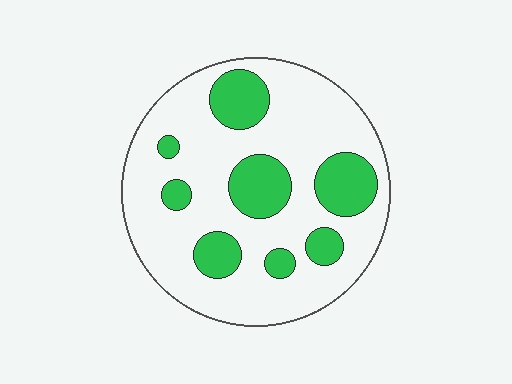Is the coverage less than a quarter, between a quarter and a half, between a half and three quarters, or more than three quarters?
Between a quarter and a half.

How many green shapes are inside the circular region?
8.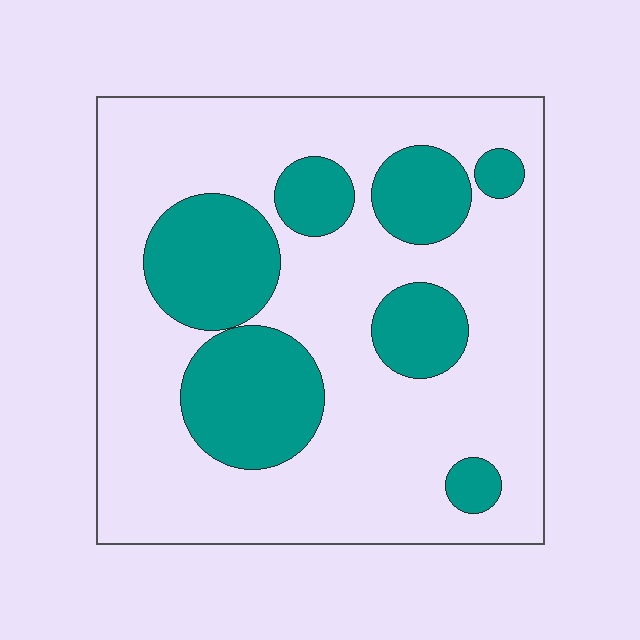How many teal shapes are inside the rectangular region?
7.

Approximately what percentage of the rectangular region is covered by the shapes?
Approximately 30%.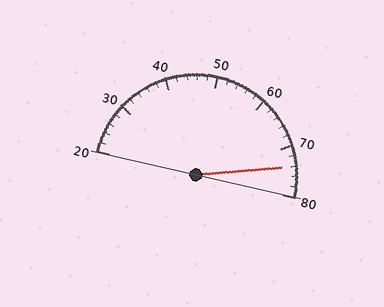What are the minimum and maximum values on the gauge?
The gauge ranges from 20 to 80.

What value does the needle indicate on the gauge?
The needle indicates approximately 74.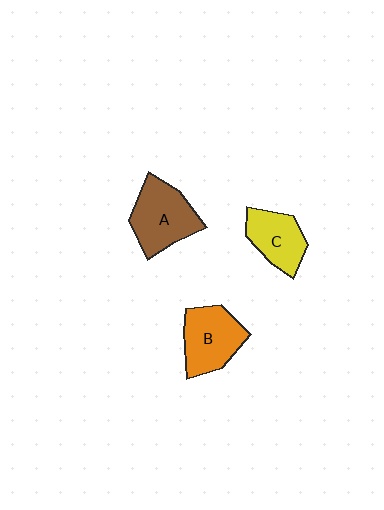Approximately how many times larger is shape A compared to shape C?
Approximately 1.3 times.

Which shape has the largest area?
Shape A (brown).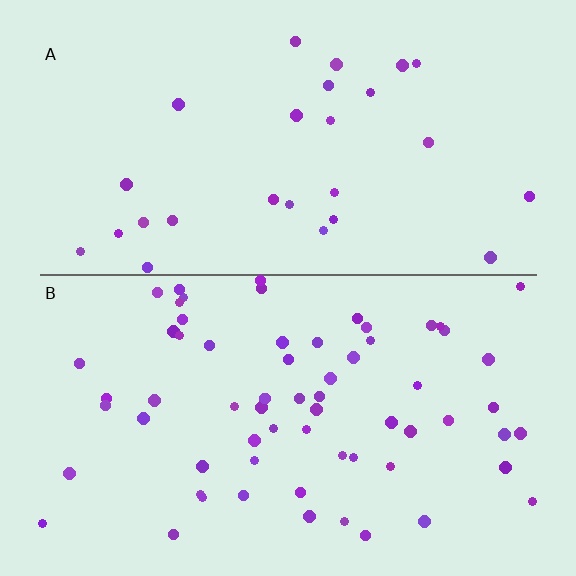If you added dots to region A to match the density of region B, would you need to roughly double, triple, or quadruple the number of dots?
Approximately double.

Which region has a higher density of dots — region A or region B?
B (the bottom).